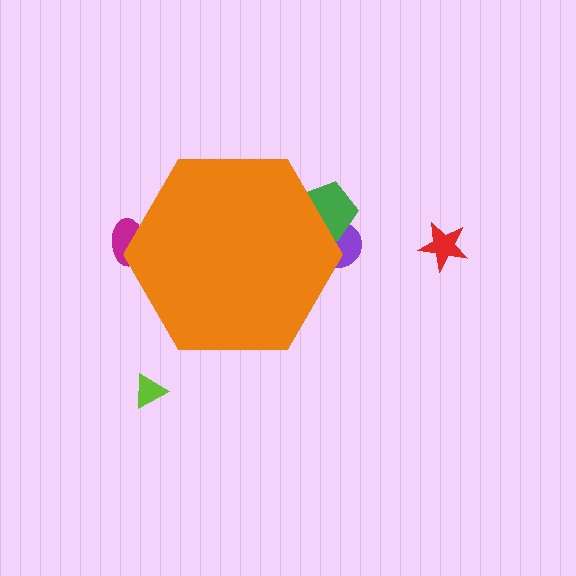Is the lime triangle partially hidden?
No, the lime triangle is fully visible.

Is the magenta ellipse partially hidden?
Yes, the magenta ellipse is partially hidden behind the orange hexagon.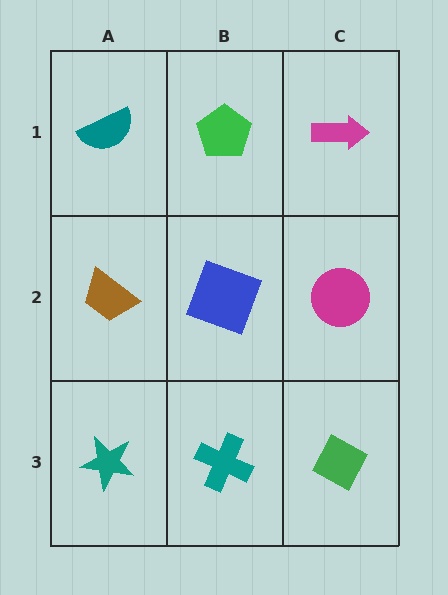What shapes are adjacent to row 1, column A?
A brown trapezoid (row 2, column A), a green pentagon (row 1, column B).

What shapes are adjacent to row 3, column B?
A blue square (row 2, column B), a teal star (row 3, column A), a green diamond (row 3, column C).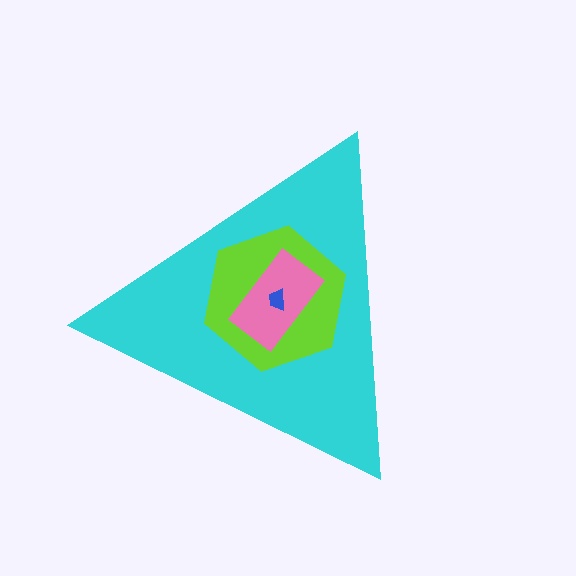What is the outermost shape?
The cyan triangle.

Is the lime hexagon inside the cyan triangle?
Yes.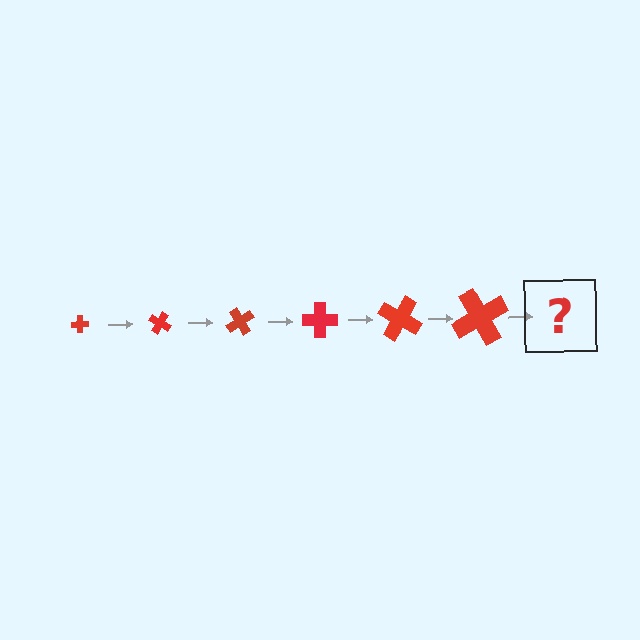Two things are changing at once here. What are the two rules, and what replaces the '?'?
The two rules are that the cross grows larger each step and it rotates 30 degrees each step. The '?' should be a cross, larger than the previous one and rotated 180 degrees from the start.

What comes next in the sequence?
The next element should be a cross, larger than the previous one and rotated 180 degrees from the start.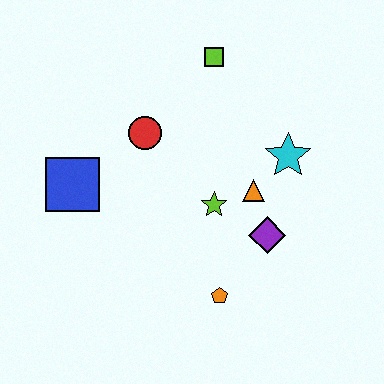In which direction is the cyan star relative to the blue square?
The cyan star is to the right of the blue square.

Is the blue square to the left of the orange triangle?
Yes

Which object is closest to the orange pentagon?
The purple diamond is closest to the orange pentagon.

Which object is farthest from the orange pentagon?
The lime square is farthest from the orange pentagon.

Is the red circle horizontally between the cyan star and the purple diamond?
No